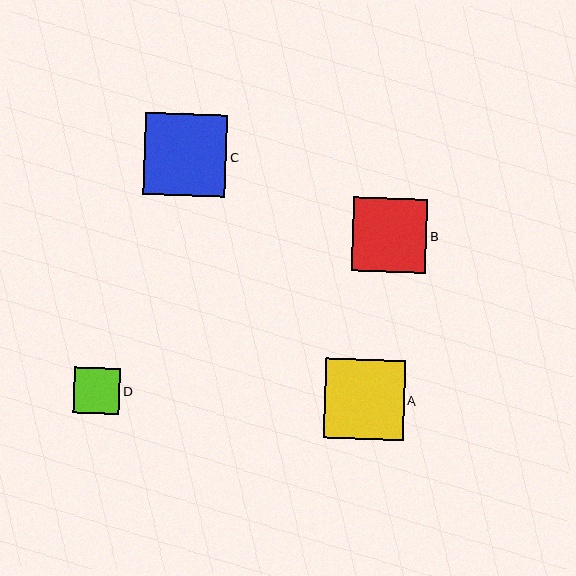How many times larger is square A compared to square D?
Square A is approximately 1.7 times the size of square D.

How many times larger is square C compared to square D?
Square C is approximately 1.8 times the size of square D.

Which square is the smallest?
Square D is the smallest with a size of approximately 46 pixels.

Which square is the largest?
Square C is the largest with a size of approximately 82 pixels.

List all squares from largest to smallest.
From largest to smallest: C, A, B, D.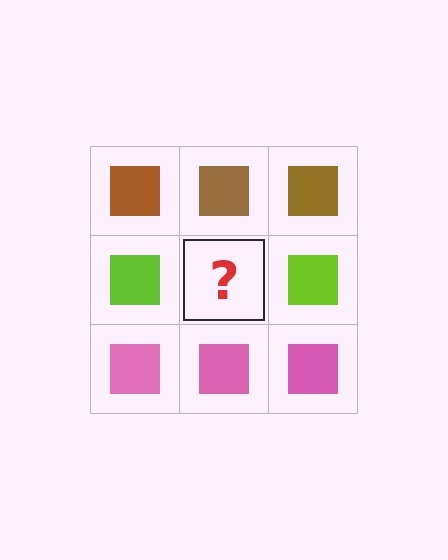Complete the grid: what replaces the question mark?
The question mark should be replaced with a lime square.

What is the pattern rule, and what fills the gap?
The rule is that each row has a consistent color. The gap should be filled with a lime square.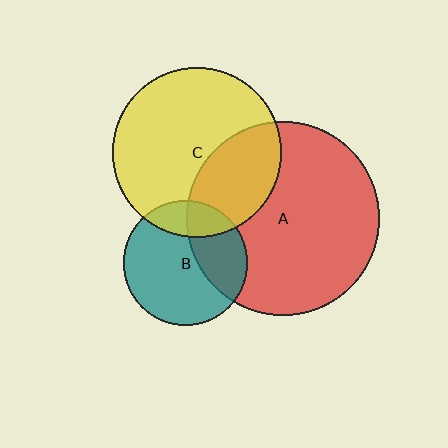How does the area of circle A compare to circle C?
Approximately 1.3 times.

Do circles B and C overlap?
Yes.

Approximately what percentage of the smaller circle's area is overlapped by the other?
Approximately 20%.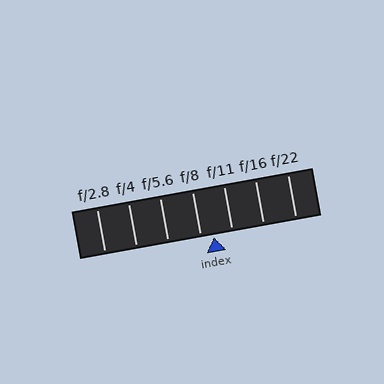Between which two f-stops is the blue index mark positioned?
The index mark is between f/8 and f/11.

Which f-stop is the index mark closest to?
The index mark is closest to f/8.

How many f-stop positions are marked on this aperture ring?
There are 7 f-stop positions marked.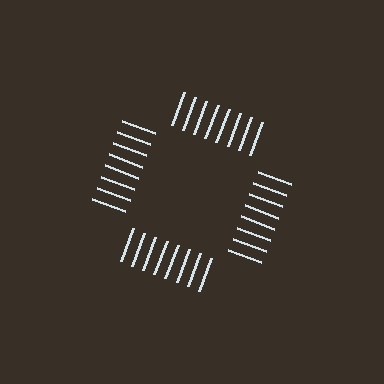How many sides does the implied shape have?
4 sides — the line-ends trace a square.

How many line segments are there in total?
32 — 8 along each of the 4 edges.